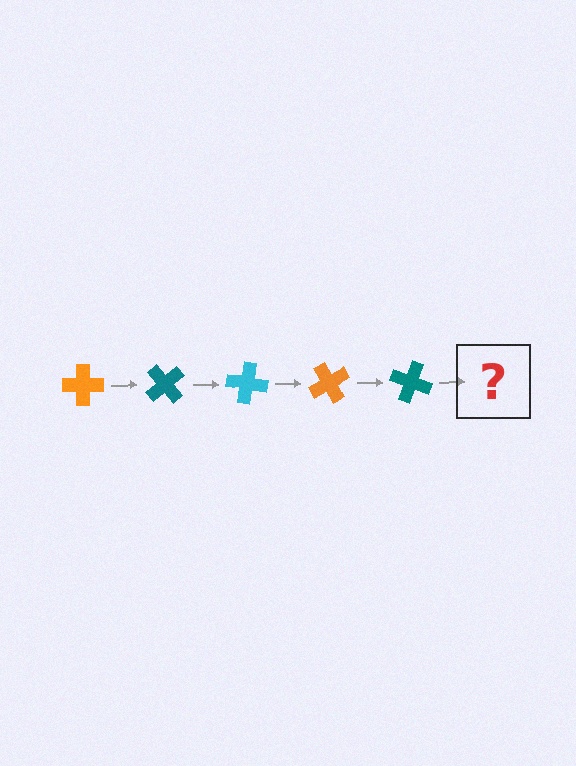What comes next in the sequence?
The next element should be a cyan cross, rotated 250 degrees from the start.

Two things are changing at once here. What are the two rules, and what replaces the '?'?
The two rules are that it rotates 50 degrees each step and the color cycles through orange, teal, and cyan. The '?' should be a cyan cross, rotated 250 degrees from the start.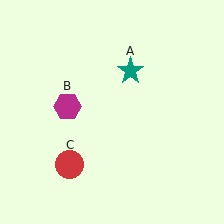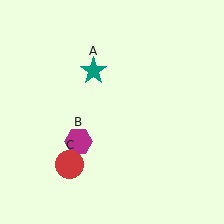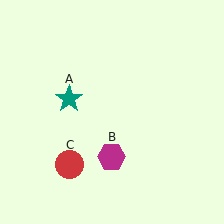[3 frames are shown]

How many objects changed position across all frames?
2 objects changed position: teal star (object A), magenta hexagon (object B).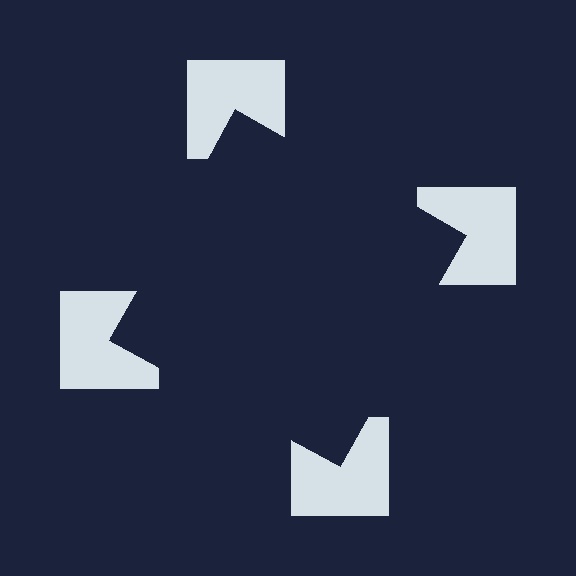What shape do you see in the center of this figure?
An illusory square — its edges are inferred from the aligned wedge cuts in the notched squares, not physically drawn.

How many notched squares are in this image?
There are 4 — one at each vertex of the illusory square.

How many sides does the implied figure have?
4 sides.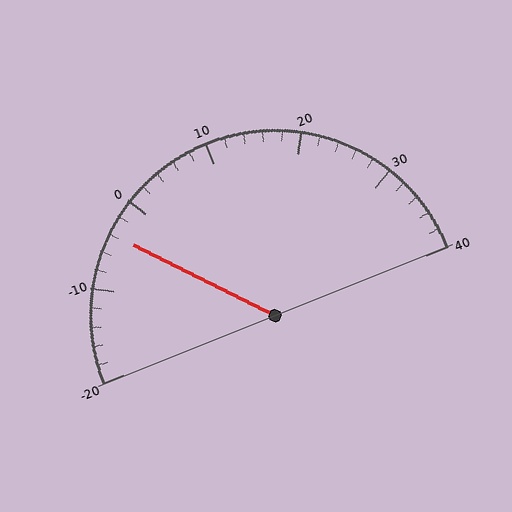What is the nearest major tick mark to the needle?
The nearest major tick mark is 0.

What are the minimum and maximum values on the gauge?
The gauge ranges from -20 to 40.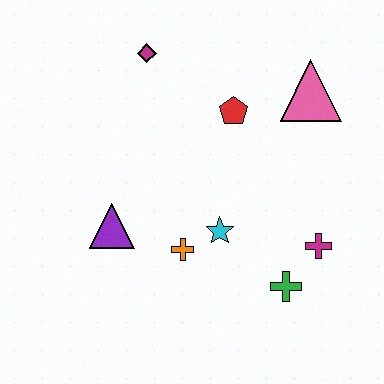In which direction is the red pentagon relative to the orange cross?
The red pentagon is above the orange cross.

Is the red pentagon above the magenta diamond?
No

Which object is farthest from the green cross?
The magenta diamond is farthest from the green cross.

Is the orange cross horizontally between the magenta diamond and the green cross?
Yes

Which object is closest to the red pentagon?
The pink triangle is closest to the red pentagon.